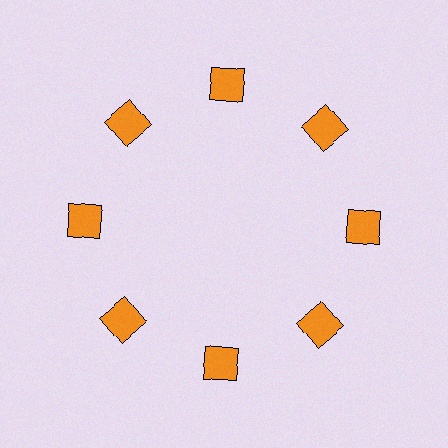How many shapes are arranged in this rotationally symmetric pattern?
There are 8 shapes, arranged in 8 groups of 1.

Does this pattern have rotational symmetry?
Yes, this pattern has 8-fold rotational symmetry. It looks the same after rotating 45 degrees around the center.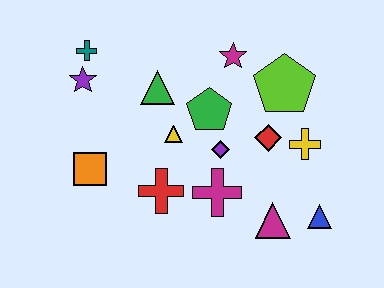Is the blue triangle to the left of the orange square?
No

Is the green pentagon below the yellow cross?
No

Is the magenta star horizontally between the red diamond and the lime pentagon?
No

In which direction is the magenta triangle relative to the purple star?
The magenta triangle is to the right of the purple star.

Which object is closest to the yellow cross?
The red diamond is closest to the yellow cross.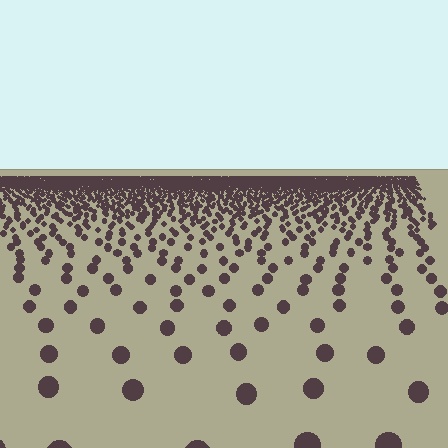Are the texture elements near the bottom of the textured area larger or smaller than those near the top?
Larger. Near the bottom, elements are closer to the viewer and appear at a bigger on-screen size.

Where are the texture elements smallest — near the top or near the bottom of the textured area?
Near the top.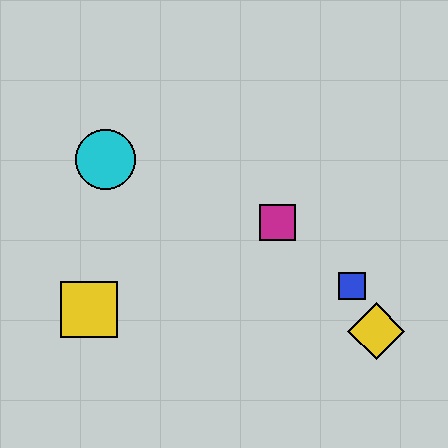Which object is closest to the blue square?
The yellow diamond is closest to the blue square.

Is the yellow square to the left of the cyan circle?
Yes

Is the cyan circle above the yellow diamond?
Yes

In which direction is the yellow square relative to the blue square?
The yellow square is to the left of the blue square.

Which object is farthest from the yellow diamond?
The cyan circle is farthest from the yellow diamond.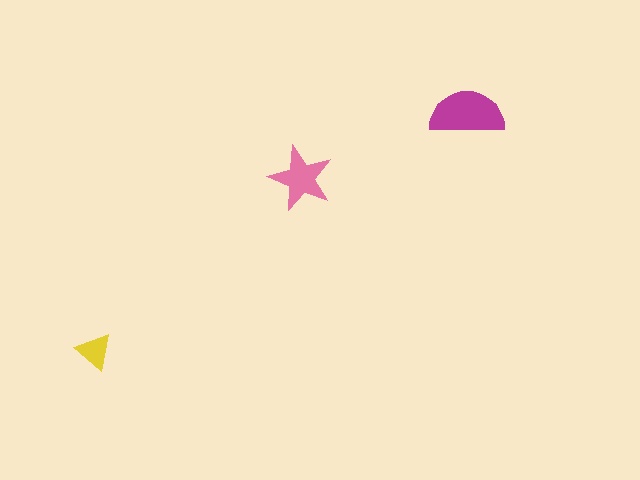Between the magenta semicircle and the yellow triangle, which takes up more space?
The magenta semicircle.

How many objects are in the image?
There are 3 objects in the image.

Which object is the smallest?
The yellow triangle.